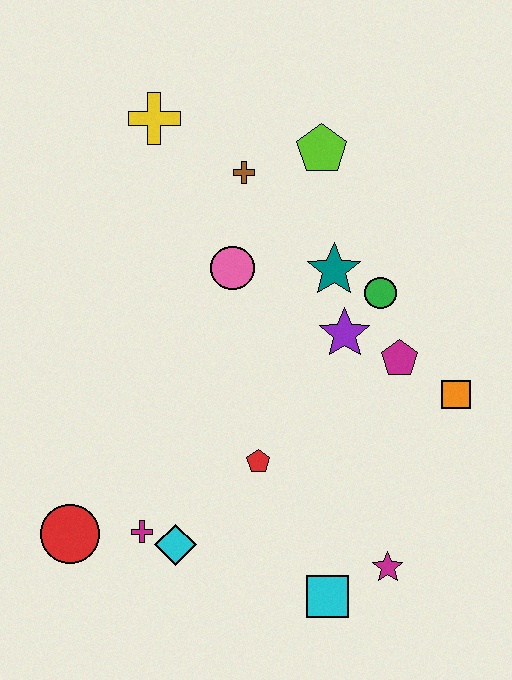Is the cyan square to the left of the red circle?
No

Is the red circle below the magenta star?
No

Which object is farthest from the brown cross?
The cyan square is farthest from the brown cross.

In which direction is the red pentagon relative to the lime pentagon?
The red pentagon is below the lime pentagon.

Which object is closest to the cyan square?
The magenta star is closest to the cyan square.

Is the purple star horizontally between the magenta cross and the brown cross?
No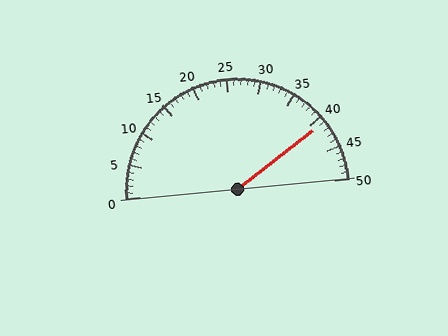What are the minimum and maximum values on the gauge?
The gauge ranges from 0 to 50.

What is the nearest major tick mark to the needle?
The nearest major tick mark is 40.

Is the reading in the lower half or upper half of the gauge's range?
The reading is in the upper half of the range (0 to 50).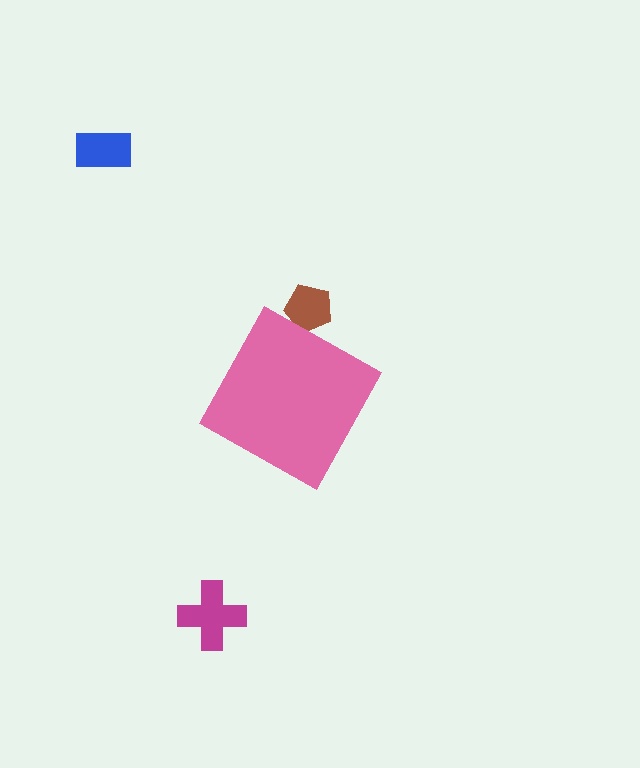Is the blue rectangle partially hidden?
No, the blue rectangle is fully visible.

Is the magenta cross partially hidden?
No, the magenta cross is fully visible.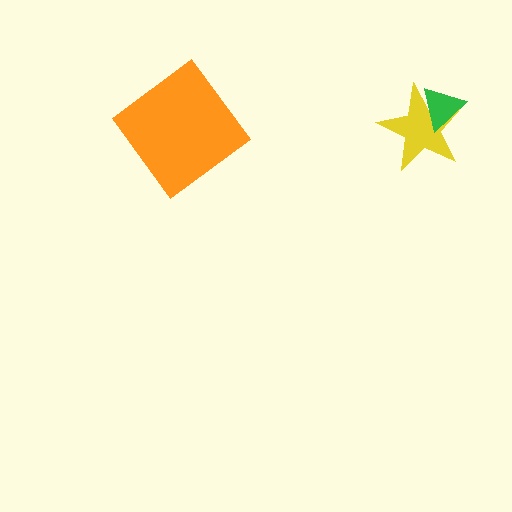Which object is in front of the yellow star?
The green triangle is in front of the yellow star.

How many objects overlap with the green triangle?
1 object overlaps with the green triangle.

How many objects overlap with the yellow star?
1 object overlaps with the yellow star.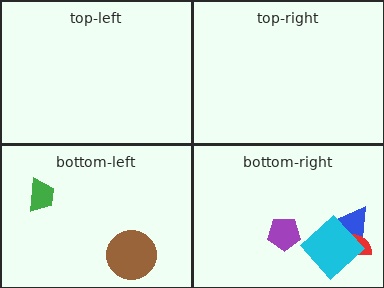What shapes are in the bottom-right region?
The blue triangle, the purple pentagon, the red semicircle, the cyan diamond.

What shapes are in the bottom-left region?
The brown circle, the green trapezoid.